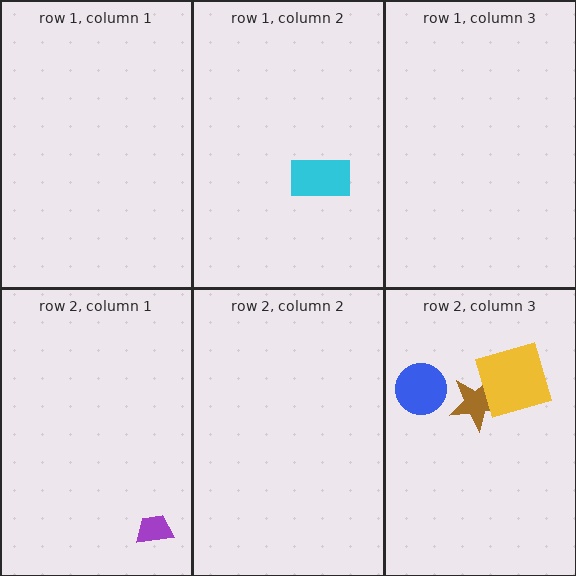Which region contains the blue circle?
The row 2, column 3 region.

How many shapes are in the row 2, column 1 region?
1.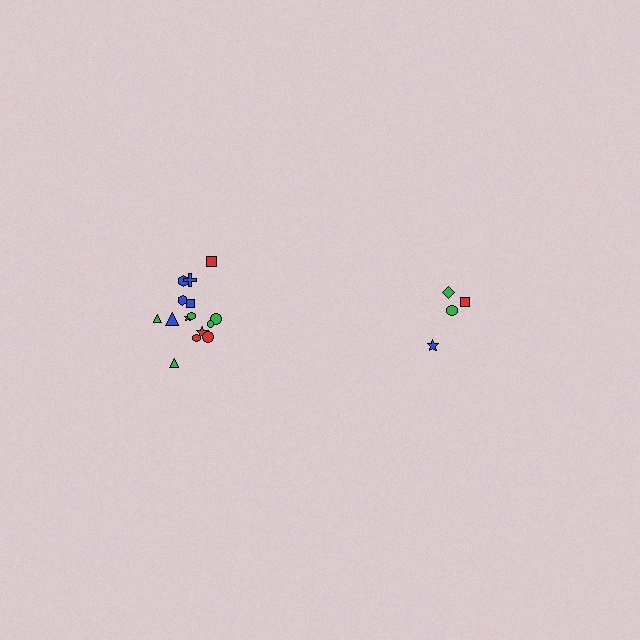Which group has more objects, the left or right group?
The left group.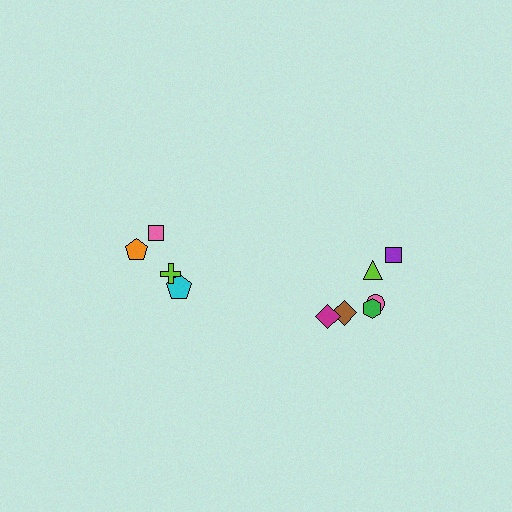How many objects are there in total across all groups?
There are 10 objects.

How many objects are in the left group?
There are 4 objects.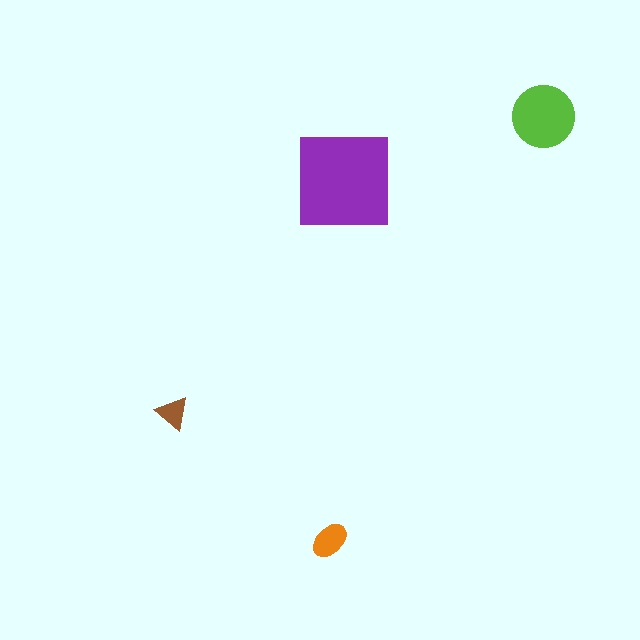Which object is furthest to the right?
The lime circle is rightmost.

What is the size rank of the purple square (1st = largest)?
1st.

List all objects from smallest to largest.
The brown triangle, the orange ellipse, the lime circle, the purple square.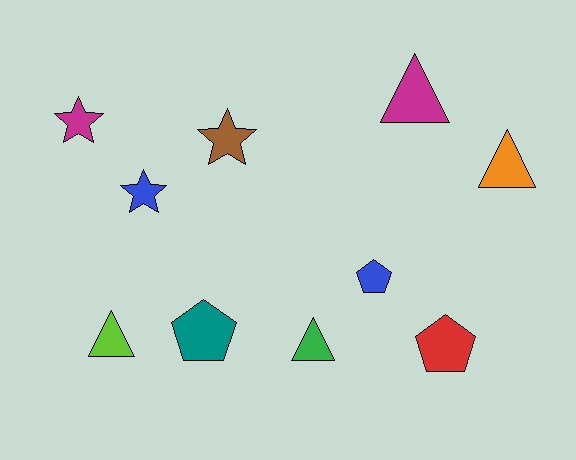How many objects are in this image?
There are 10 objects.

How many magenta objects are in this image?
There are 2 magenta objects.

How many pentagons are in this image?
There are 3 pentagons.